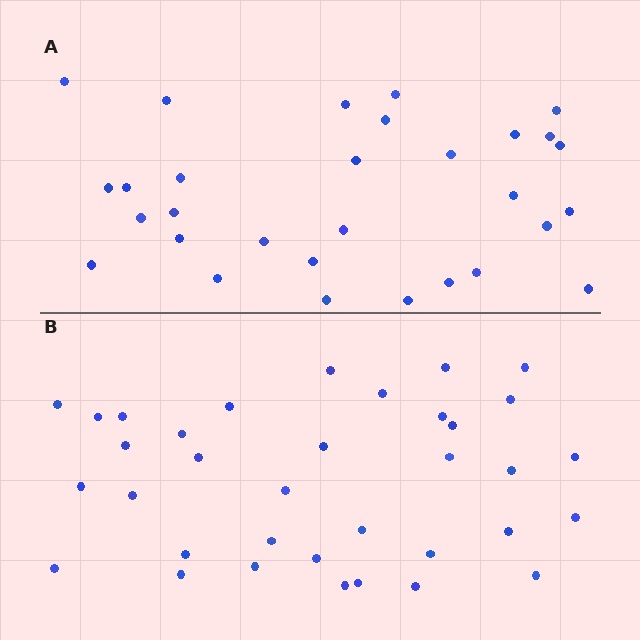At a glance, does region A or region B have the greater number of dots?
Region B (the bottom region) has more dots.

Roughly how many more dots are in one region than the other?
Region B has about 5 more dots than region A.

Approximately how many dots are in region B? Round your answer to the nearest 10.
About 40 dots. (The exact count is 35, which rounds to 40.)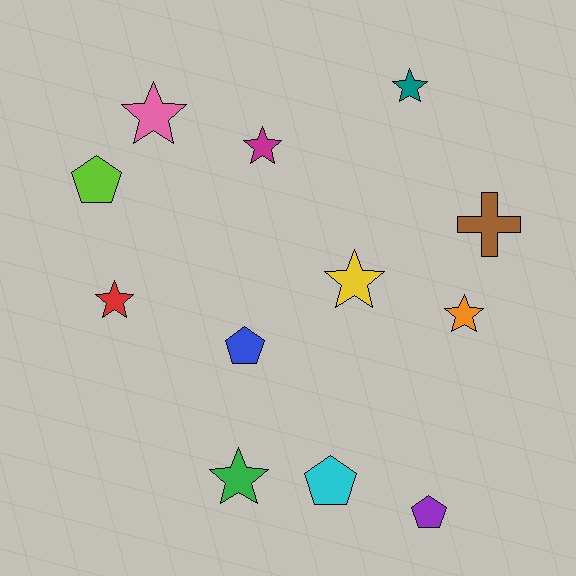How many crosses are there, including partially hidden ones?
There is 1 cross.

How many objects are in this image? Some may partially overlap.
There are 12 objects.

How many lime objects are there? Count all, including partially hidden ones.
There is 1 lime object.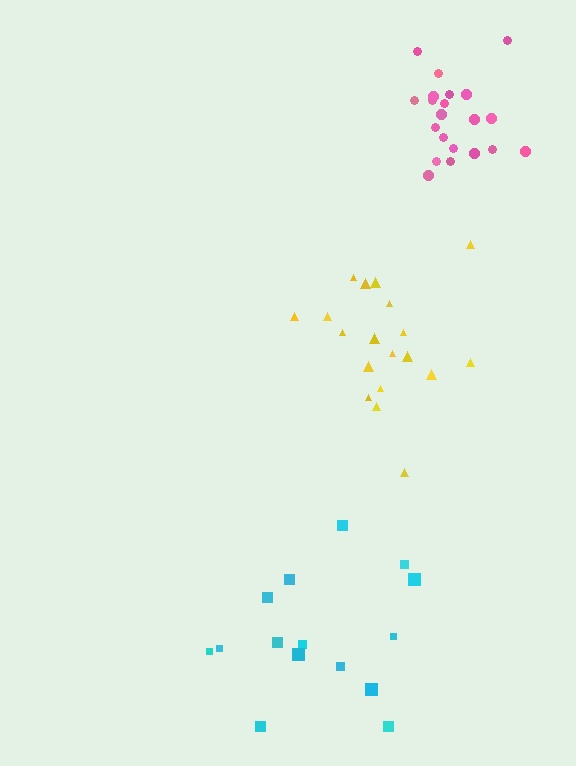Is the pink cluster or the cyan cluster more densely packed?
Pink.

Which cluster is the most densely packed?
Pink.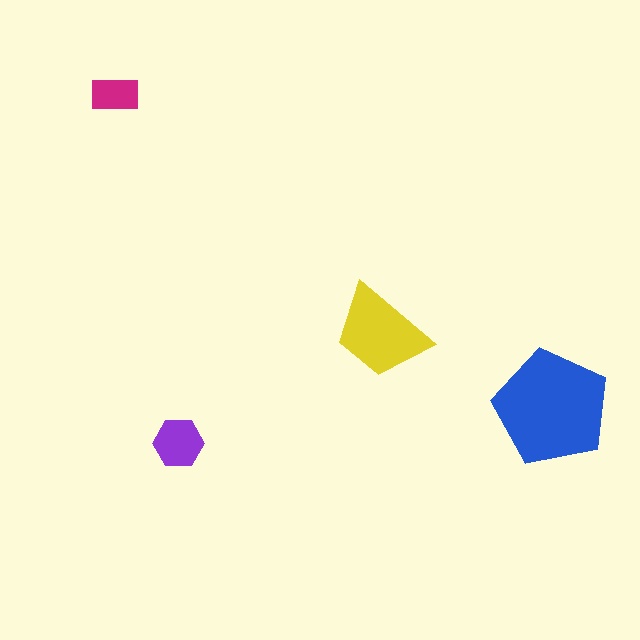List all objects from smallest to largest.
The magenta rectangle, the purple hexagon, the yellow trapezoid, the blue pentagon.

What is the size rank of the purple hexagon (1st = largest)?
3rd.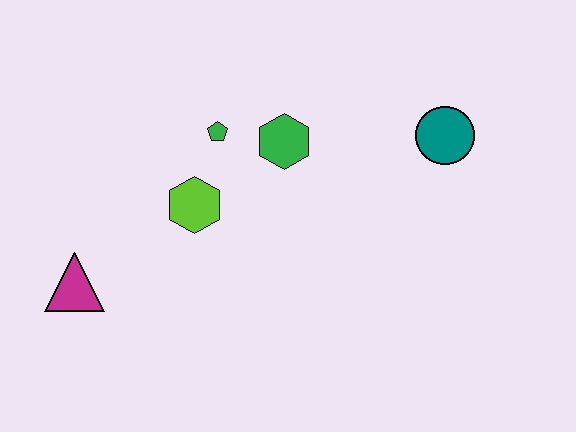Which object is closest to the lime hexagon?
The green pentagon is closest to the lime hexagon.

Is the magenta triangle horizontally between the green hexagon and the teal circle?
No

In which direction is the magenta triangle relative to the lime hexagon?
The magenta triangle is to the left of the lime hexagon.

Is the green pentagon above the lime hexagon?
Yes